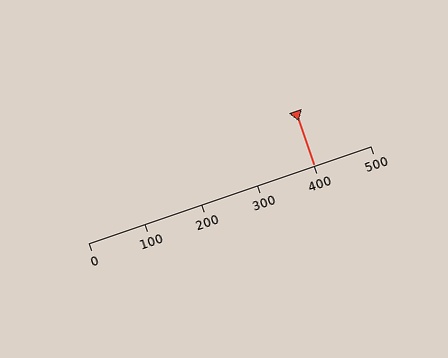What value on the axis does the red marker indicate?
The marker indicates approximately 400.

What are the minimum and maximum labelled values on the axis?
The axis runs from 0 to 500.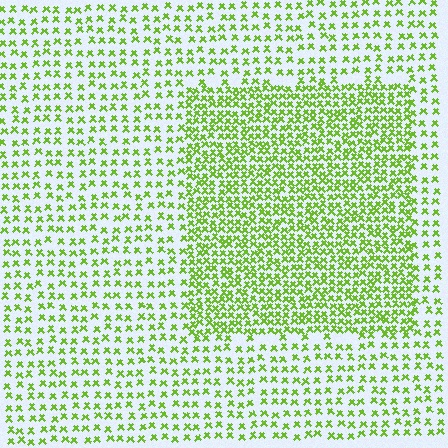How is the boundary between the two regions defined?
The boundary is defined by a change in element density (approximately 2.0x ratio). All elements are the same color, size, and shape.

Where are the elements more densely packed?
The elements are more densely packed inside the rectangle boundary.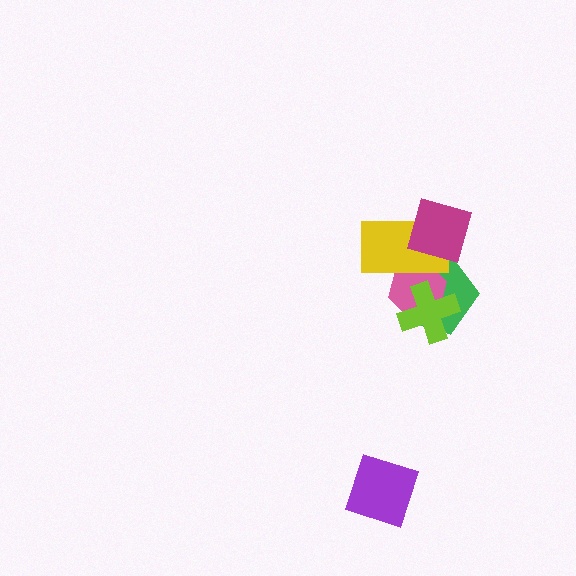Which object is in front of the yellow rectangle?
The magenta square is in front of the yellow rectangle.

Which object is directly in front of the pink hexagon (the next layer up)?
The lime cross is directly in front of the pink hexagon.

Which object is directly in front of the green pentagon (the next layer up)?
The pink hexagon is directly in front of the green pentagon.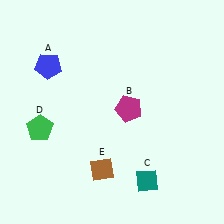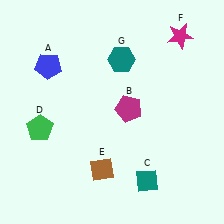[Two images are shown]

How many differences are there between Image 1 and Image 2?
There are 2 differences between the two images.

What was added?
A magenta star (F), a teal hexagon (G) were added in Image 2.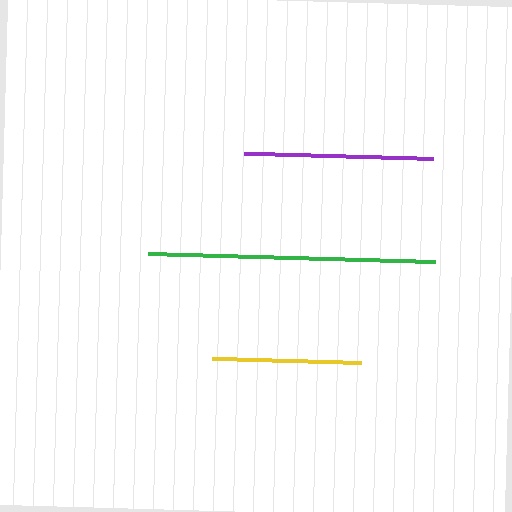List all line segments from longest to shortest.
From longest to shortest: green, purple, yellow.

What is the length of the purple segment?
The purple segment is approximately 189 pixels long.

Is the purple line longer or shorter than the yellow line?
The purple line is longer than the yellow line.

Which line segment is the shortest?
The yellow line is the shortest at approximately 150 pixels.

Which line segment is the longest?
The green line is the longest at approximately 287 pixels.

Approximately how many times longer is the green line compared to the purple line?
The green line is approximately 1.5 times the length of the purple line.